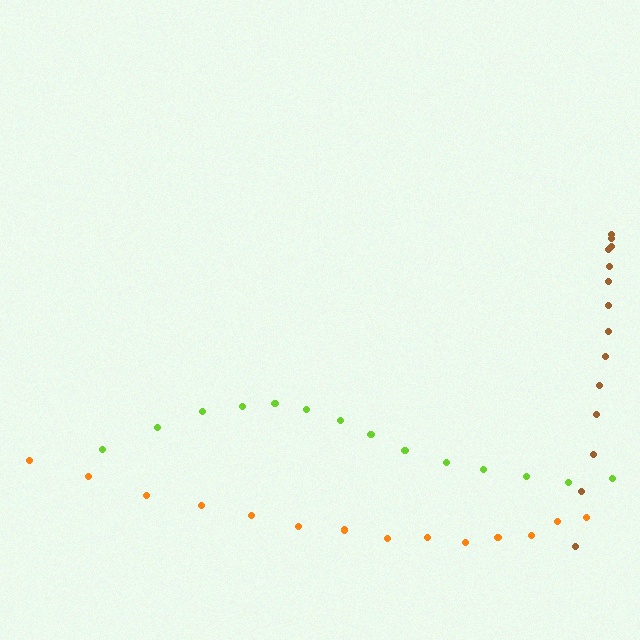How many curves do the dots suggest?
There are 3 distinct paths.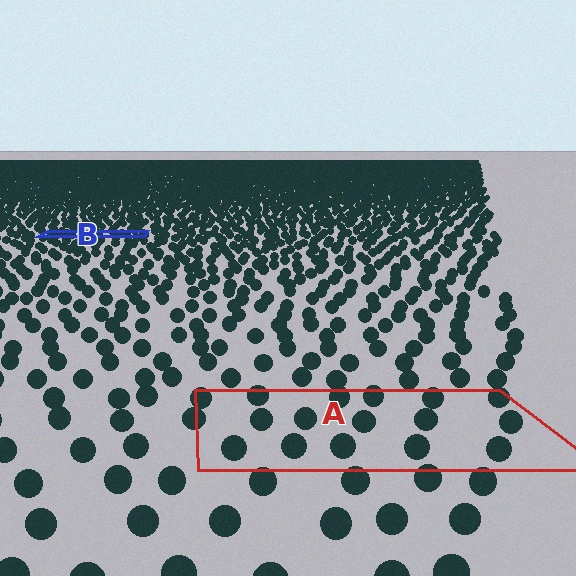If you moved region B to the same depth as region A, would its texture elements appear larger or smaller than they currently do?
They would appear larger. At a closer depth, the same texture elements are projected at a bigger on-screen size.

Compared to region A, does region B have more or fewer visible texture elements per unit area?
Region B has more texture elements per unit area — they are packed more densely because it is farther away.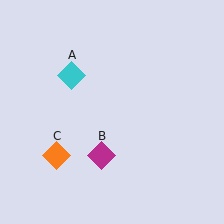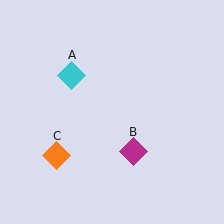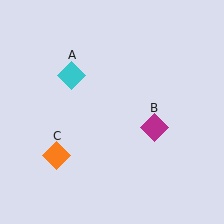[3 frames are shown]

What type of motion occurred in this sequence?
The magenta diamond (object B) rotated counterclockwise around the center of the scene.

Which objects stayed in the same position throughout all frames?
Cyan diamond (object A) and orange diamond (object C) remained stationary.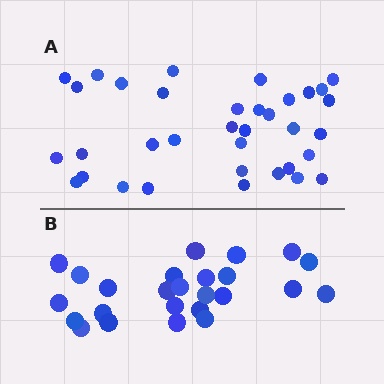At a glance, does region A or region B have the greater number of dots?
Region A (the top region) has more dots.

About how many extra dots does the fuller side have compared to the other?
Region A has roughly 10 or so more dots than region B.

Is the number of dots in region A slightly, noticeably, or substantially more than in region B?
Region A has noticeably more, but not dramatically so. The ratio is roughly 1.4 to 1.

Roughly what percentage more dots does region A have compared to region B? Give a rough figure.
About 40% more.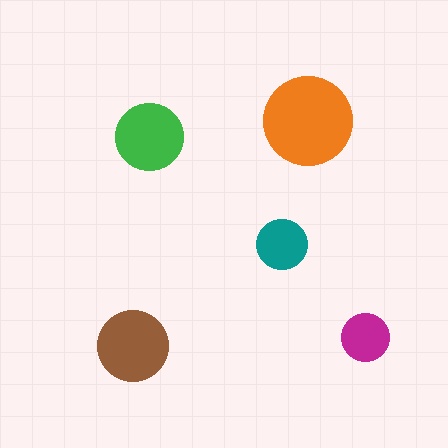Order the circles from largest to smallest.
the orange one, the brown one, the green one, the teal one, the magenta one.